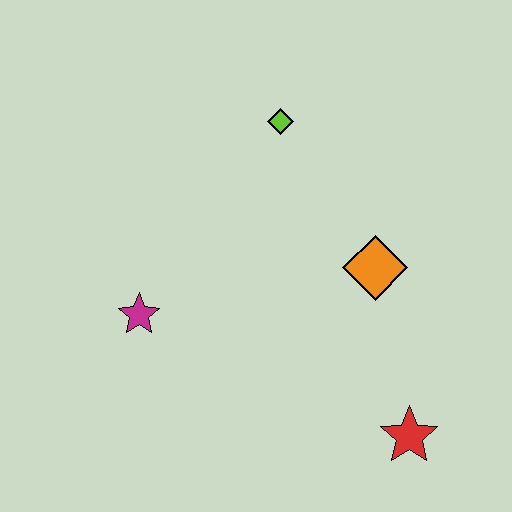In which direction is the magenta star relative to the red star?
The magenta star is to the left of the red star.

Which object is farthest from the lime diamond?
The red star is farthest from the lime diamond.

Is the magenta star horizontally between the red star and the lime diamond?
No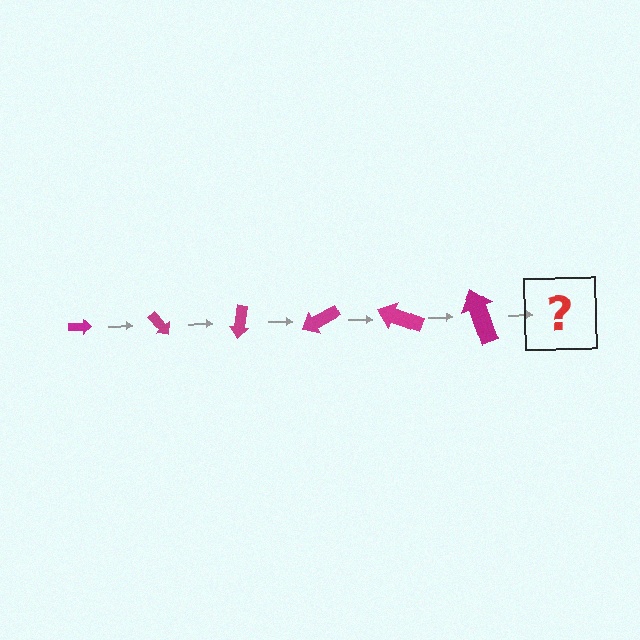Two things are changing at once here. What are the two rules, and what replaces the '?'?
The two rules are that the arrow grows larger each step and it rotates 50 degrees each step. The '?' should be an arrow, larger than the previous one and rotated 300 degrees from the start.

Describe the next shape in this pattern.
It should be an arrow, larger than the previous one and rotated 300 degrees from the start.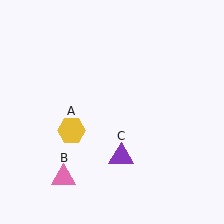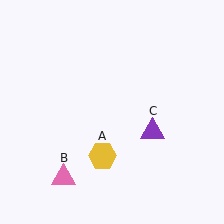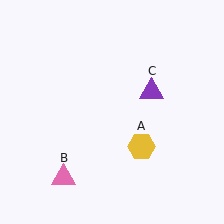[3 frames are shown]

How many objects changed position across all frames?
2 objects changed position: yellow hexagon (object A), purple triangle (object C).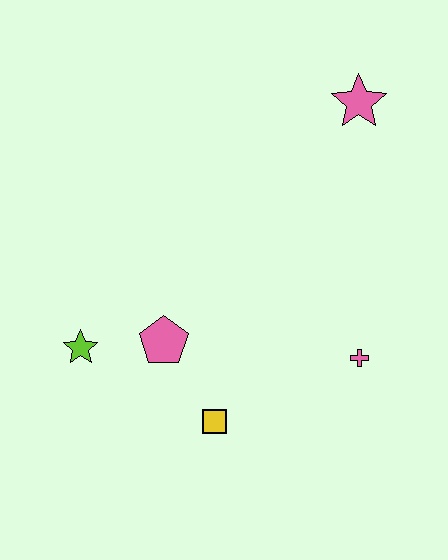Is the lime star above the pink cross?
Yes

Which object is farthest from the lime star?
The pink star is farthest from the lime star.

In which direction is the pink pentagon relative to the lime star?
The pink pentagon is to the right of the lime star.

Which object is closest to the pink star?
The pink cross is closest to the pink star.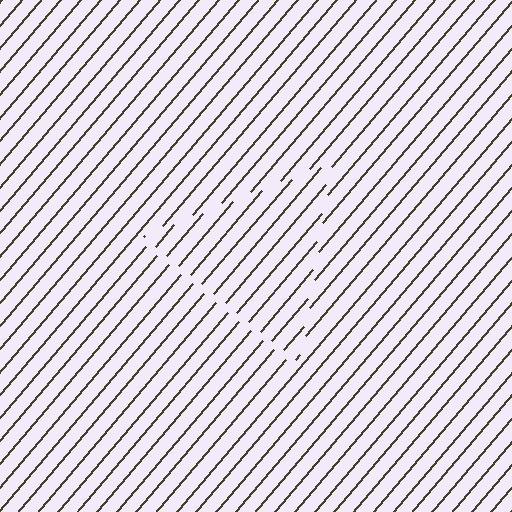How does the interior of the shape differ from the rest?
The interior of the shape contains the same grating, shifted by half a period — the contour is defined by the phase discontinuity where line-ends from the inner and outer gratings abut.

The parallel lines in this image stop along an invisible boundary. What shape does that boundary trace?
An illusory triangle. The interior of the shape contains the same grating, shifted by half a period — the contour is defined by the phase discontinuity where line-ends from the inner and outer gratings abut.